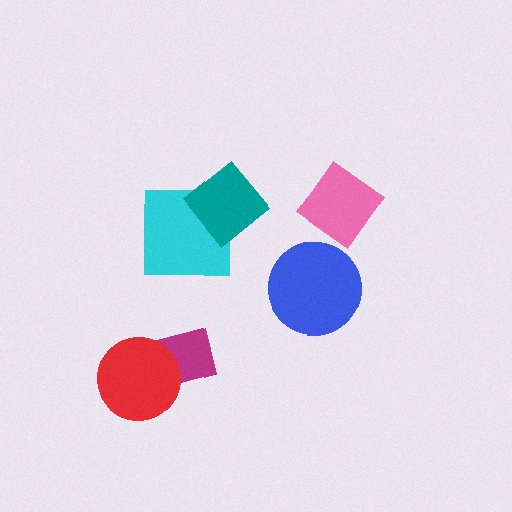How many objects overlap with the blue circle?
0 objects overlap with the blue circle.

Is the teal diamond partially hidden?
No, no other shape covers it.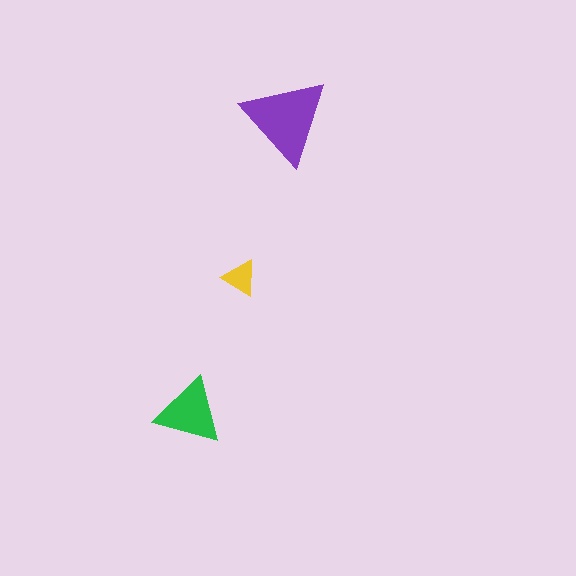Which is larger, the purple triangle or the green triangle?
The purple one.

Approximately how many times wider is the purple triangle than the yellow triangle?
About 2.5 times wider.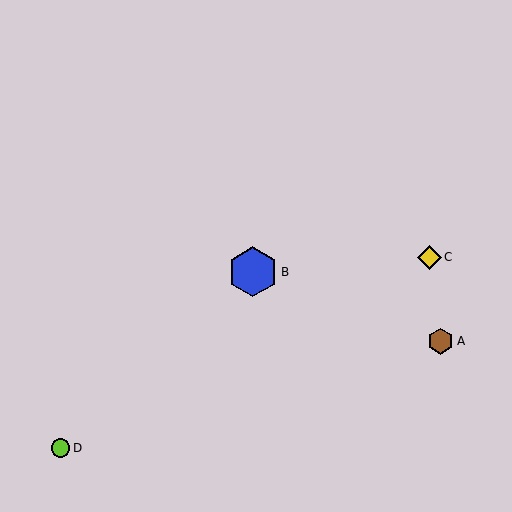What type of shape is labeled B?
Shape B is a blue hexagon.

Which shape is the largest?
The blue hexagon (labeled B) is the largest.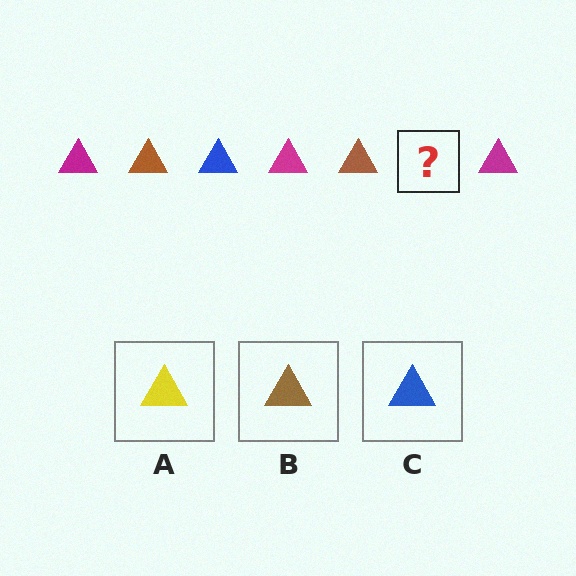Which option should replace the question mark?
Option C.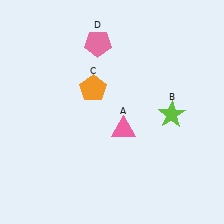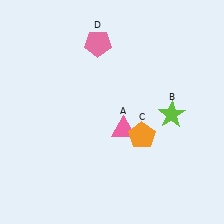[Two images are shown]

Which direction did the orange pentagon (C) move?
The orange pentagon (C) moved right.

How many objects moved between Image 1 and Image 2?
1 object moved between the two images.